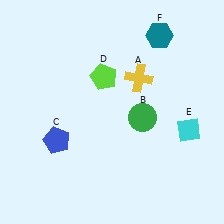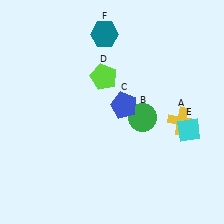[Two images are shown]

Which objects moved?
The objects that moved are: the yellow cross (A), the blue pentagon (C), the teal hexagon (F).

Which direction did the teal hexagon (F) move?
The teal hexagon (F) moved left.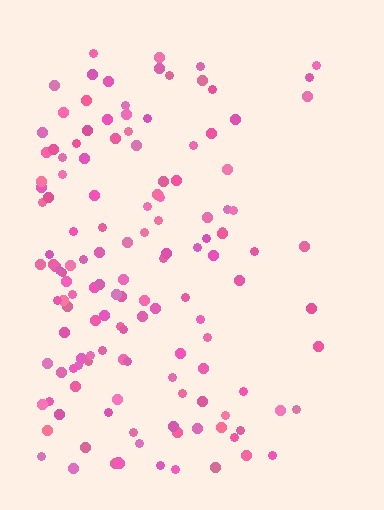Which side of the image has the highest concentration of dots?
The left.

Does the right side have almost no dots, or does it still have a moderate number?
Still a moderate number, just noticeably fewer than the left.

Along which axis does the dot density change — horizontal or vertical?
Horizontal.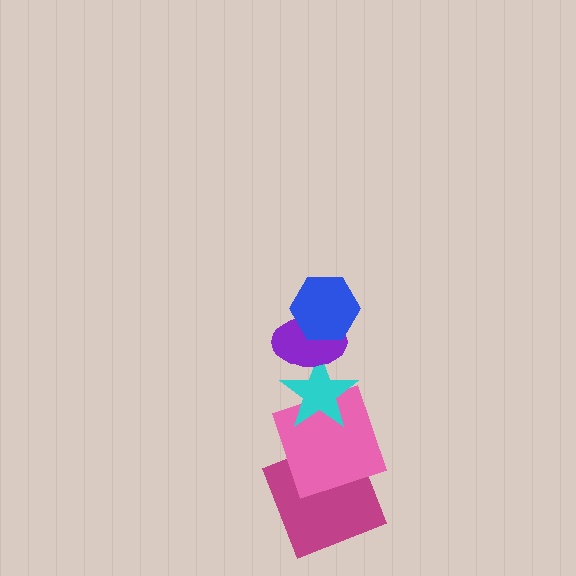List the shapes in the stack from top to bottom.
From top to bottom: the blue hexagon, the purple ellipse, the cyan star, the pink square, the magenta square.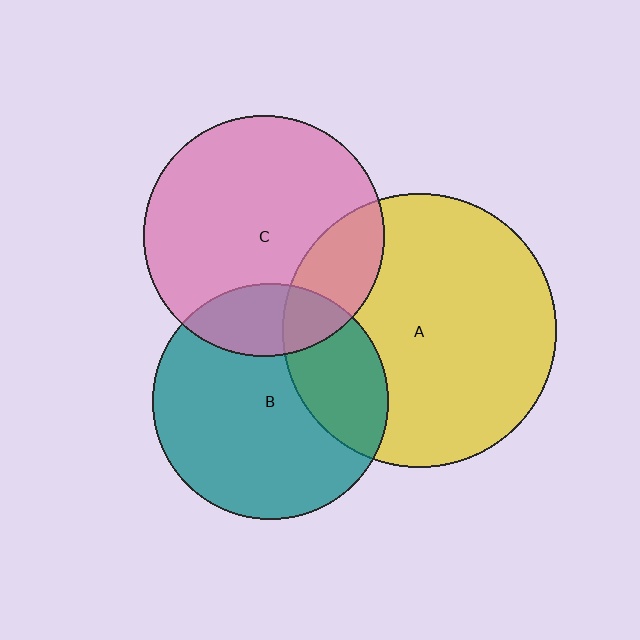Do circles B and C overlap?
Yes.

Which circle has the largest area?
Circle A (yellow).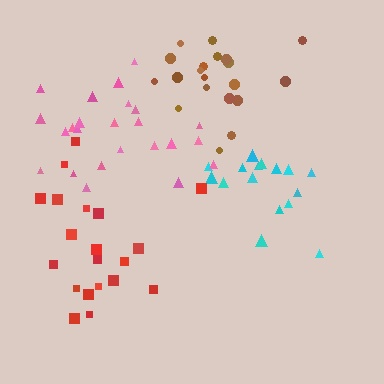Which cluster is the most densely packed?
Cyan.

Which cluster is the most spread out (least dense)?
Red.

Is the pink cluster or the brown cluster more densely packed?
Brown.